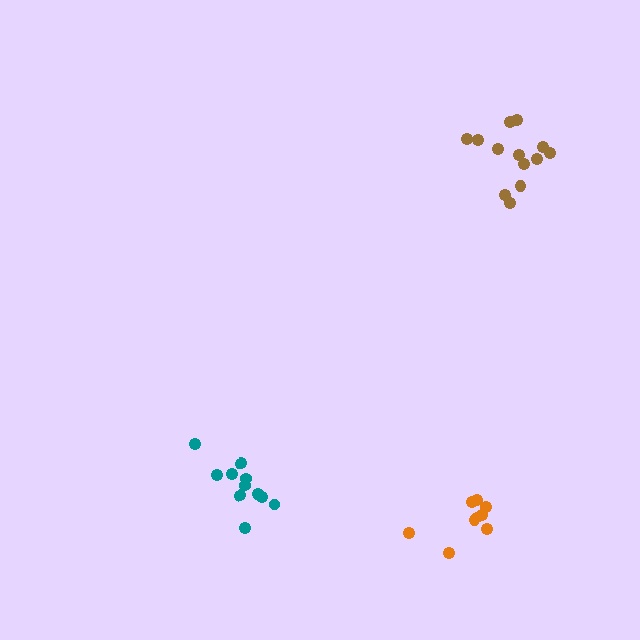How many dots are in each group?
Group 1: 9 dots, Group 2: 13 dots, Group 3: 12 dots (34 total).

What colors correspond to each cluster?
The clusters are colored: orange, brown, teal.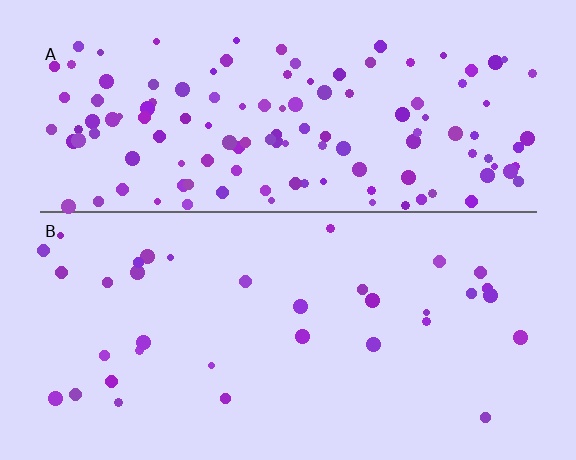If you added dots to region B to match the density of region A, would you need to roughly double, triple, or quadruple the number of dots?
Approximately quadruple.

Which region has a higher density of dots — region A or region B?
A (the top).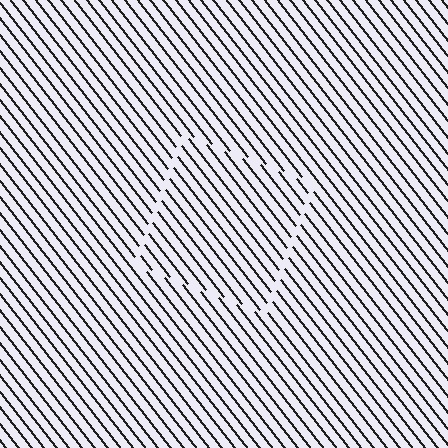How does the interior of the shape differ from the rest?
The interior of the shape contains the same grating, shifted by half a period — the contour is defined by the phase discontinuity where line-ends from the inner and outer gratings abut.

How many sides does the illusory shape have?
4 sides — the line-ends trace a square.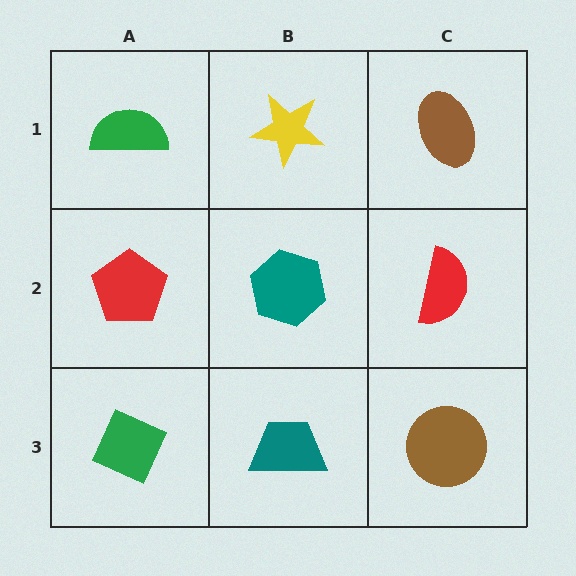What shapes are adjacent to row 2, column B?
A yellow star (row 1, column B), a teal trapezoid (row 3, column B), a red pentagon (row 2, column A), a red semicircle (row 2, column C).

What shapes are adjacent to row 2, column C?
A brown ellipse (row 1, column C), a brown circle (row 3, column C), a teal hexagon (row 2, column B).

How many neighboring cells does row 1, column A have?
2.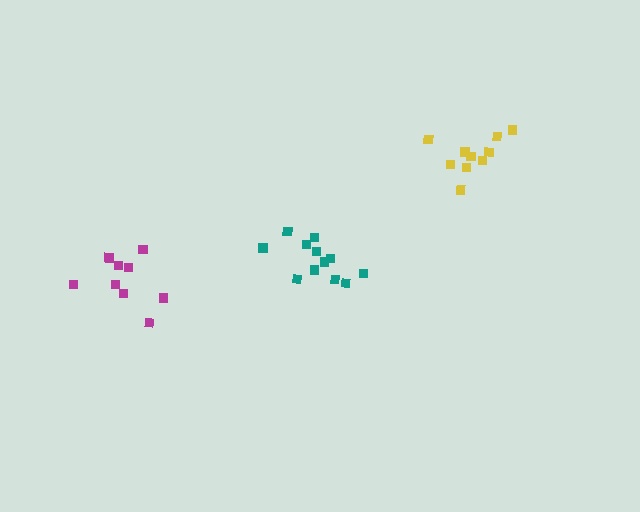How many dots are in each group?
Group 1: 13 dots, Group 2: 10 dots, Group 3: 9 dots (32 total).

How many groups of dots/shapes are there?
There are 3 groups.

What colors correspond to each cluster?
The clusters are colored: teal, yellow, magenta.